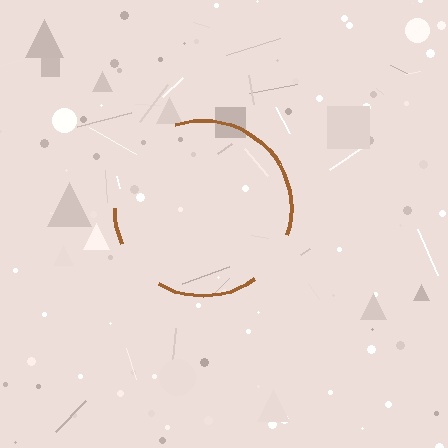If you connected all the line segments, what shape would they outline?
They would outline a circle.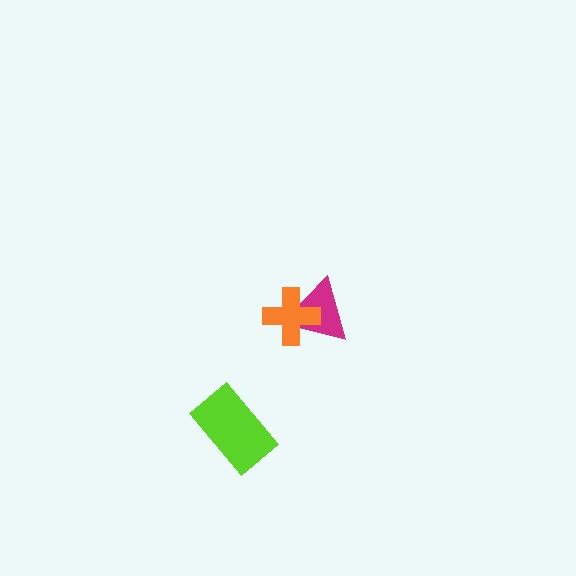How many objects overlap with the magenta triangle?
1 object overlaps with the magenta triangle.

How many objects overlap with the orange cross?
1 object overlaps with the orange cross.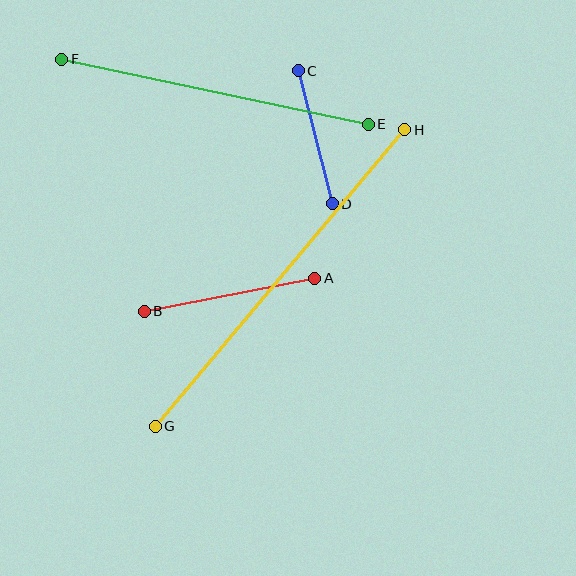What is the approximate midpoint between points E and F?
The midpoint is at approximately (215, 92) pixels.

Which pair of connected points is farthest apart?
Points G and H are farthest apart.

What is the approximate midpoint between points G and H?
The midpoint is at approximately (280, 278) pixels.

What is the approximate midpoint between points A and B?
The midpoint is at approximately (229, 295) pixels.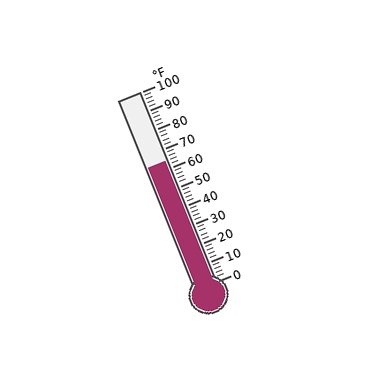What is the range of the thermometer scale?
The thermometer scale ranges from 0°F to 100°F.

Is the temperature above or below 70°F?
The temperature is below 70°F.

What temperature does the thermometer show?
The thermometer shows approximately 64°F.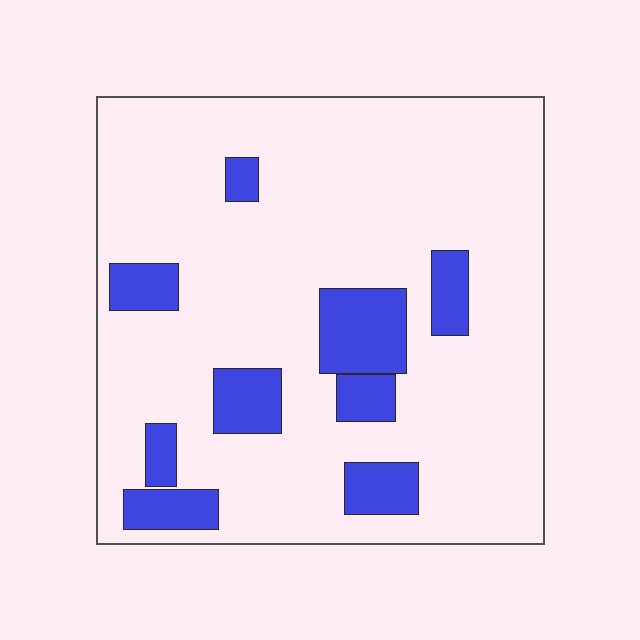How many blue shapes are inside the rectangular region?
9.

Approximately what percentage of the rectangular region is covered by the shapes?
Approximately 15%.